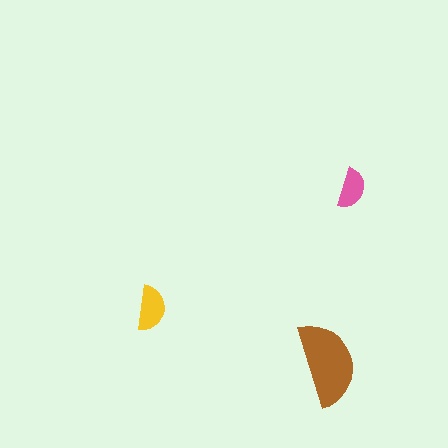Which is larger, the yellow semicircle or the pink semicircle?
The yellow one.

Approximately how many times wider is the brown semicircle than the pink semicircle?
About 2 times wider.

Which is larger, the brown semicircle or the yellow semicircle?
The brown one.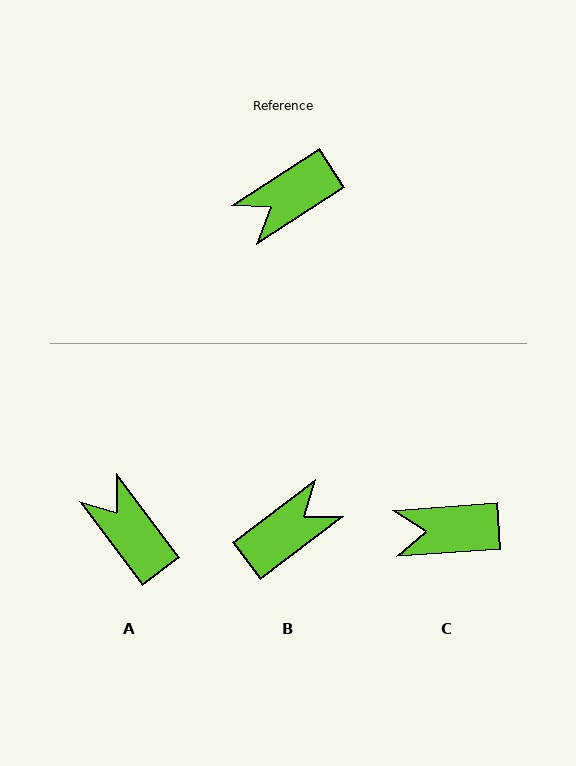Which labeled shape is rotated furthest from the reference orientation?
B, about 176 degrees away.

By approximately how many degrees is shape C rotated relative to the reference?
Approximately 29 degrees clockwise.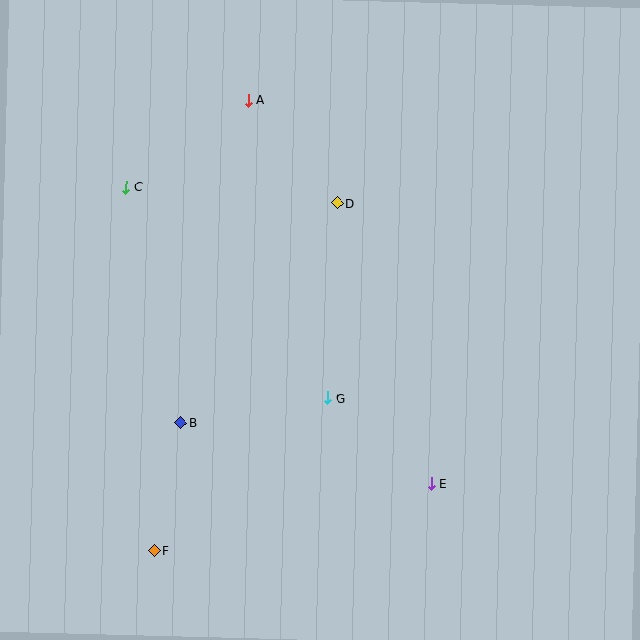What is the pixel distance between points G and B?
The distance between G and B is 149 pixels.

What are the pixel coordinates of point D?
Point D is at (337, 203).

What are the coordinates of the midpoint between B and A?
The midpoint between B and A is at (215, 261).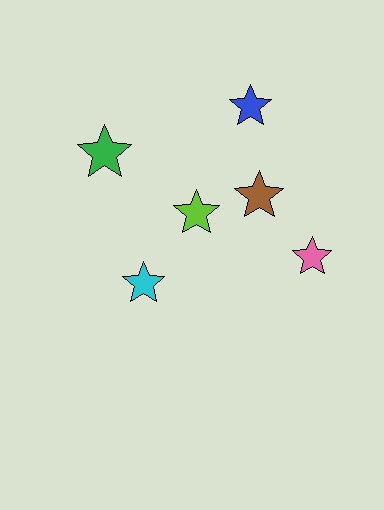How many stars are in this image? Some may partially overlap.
There are 6 stars.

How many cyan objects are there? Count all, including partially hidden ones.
There is 1 cyan object.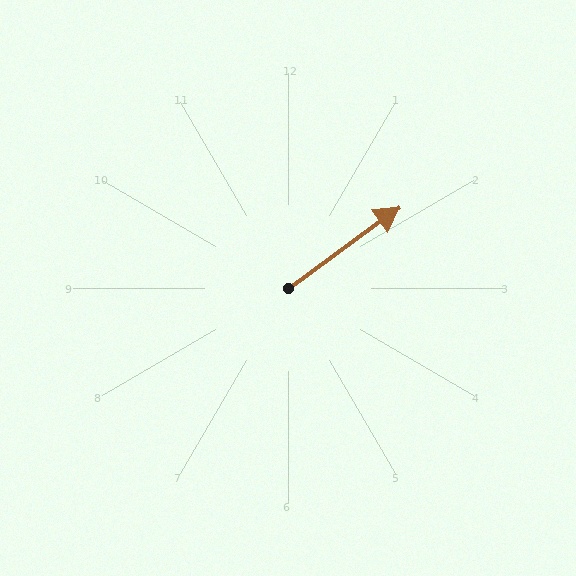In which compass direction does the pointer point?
Northeast.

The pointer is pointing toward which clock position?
Roughly 2 o'clock.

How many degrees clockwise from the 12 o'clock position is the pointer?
Approximately 54 degrees.